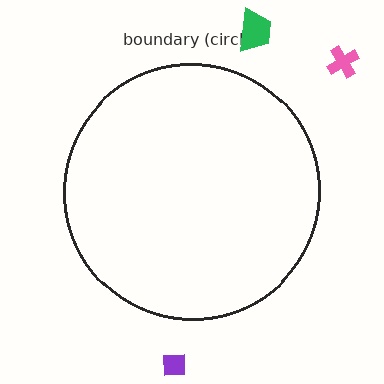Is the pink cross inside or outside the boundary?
Outside.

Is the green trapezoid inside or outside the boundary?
Outside.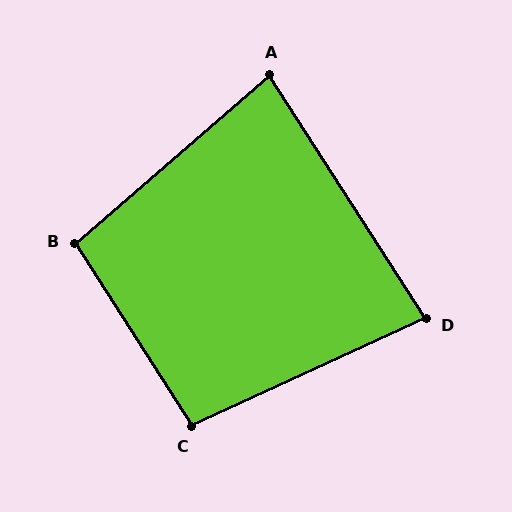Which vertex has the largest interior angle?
B, at approximately 98 degrees.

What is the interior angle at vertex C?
Approximately 98 degrees (obtuse).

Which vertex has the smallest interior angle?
D, at approximately 82 degrees.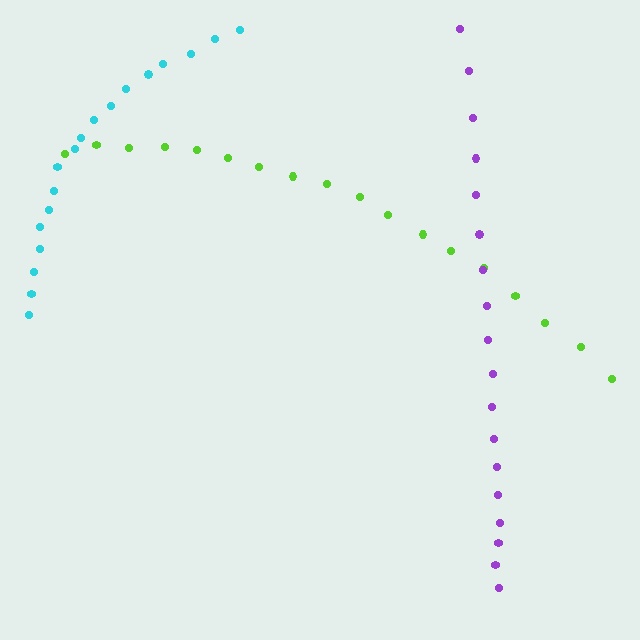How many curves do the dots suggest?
There are 3 distinct paths.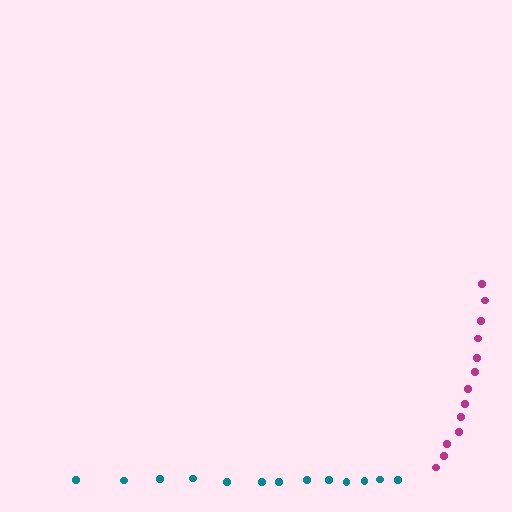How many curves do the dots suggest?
There are 2 distinct paths.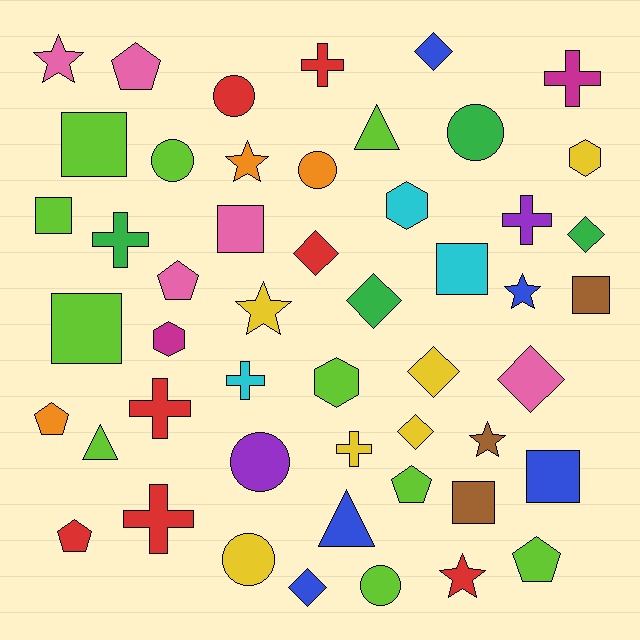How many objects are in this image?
There are 50 objects.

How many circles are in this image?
There are 7 circles.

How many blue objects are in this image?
There are 5 blue objects.